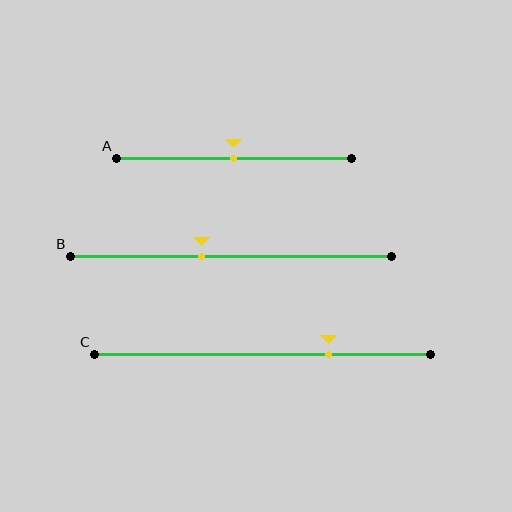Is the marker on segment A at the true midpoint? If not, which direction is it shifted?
Yes, the marker on segment A is at the true midpoint.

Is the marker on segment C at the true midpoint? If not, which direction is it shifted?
No, the marker on segment C is shifted to the right by about 20% of the segment length.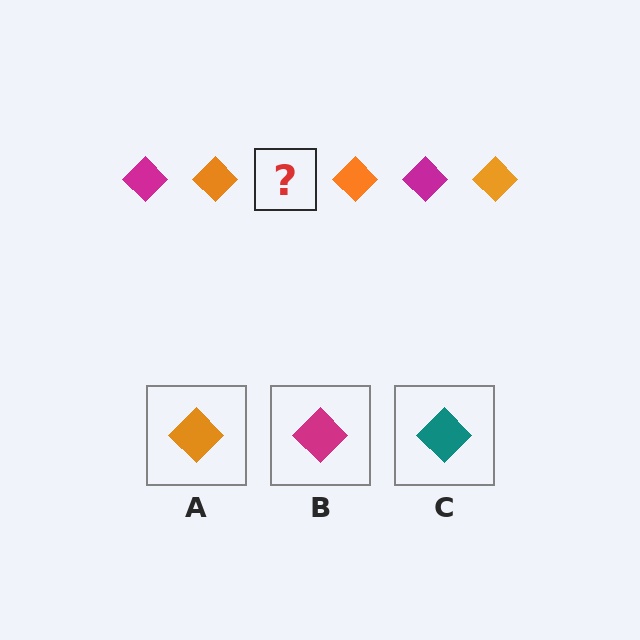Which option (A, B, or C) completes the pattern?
B.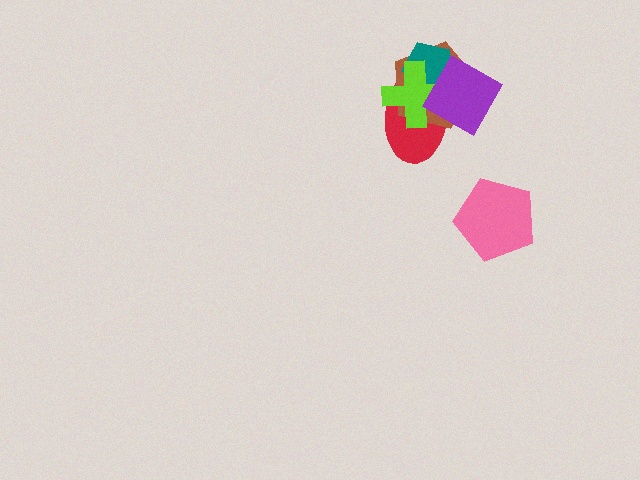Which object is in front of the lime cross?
The purple diamond is in front of the lime cross.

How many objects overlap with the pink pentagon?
0 objects overlap with the pink pentagon.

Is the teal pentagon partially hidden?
Yes, it is partially covered by another shape.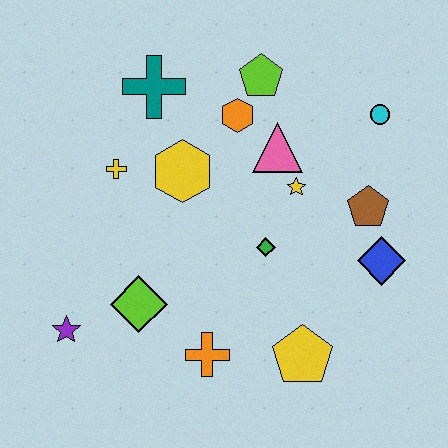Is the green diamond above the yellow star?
No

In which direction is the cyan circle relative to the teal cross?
The cyan circle is to the right of the teal cross.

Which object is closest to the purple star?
The lime diamond is closest to the purple star.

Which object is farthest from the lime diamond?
The cyan circle is farthest from the lime diamond.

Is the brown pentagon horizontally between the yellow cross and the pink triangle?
No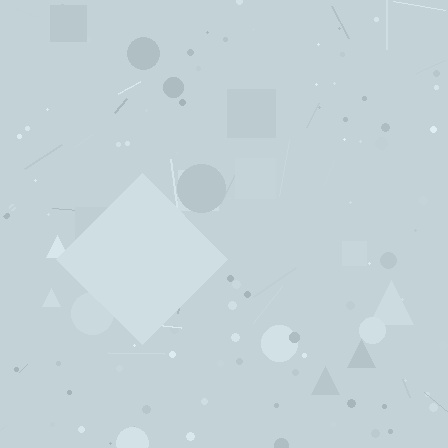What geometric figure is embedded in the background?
A diamond is embedded in the background.